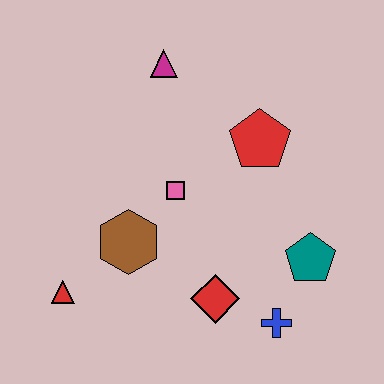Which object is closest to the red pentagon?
The pink square is closest to the red pentagon.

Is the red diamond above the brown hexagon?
No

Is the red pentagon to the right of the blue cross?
No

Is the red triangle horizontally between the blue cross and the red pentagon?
No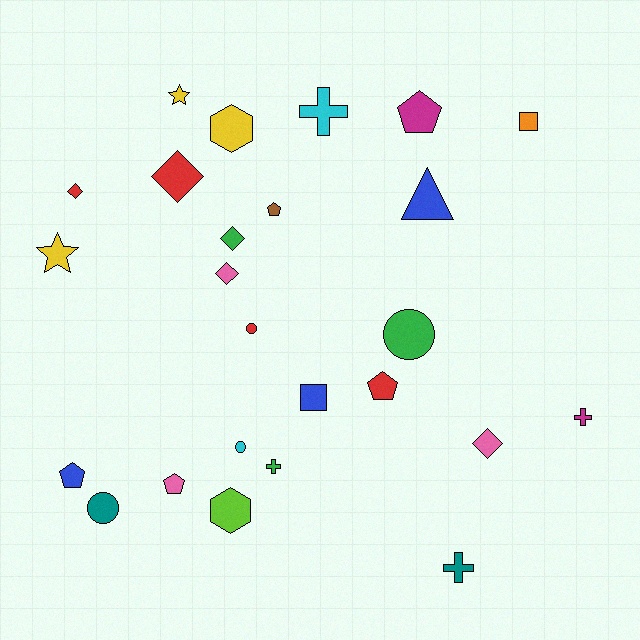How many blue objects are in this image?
There are 3 blue objects.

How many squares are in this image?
There are 2 squares.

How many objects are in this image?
There are 25 objects.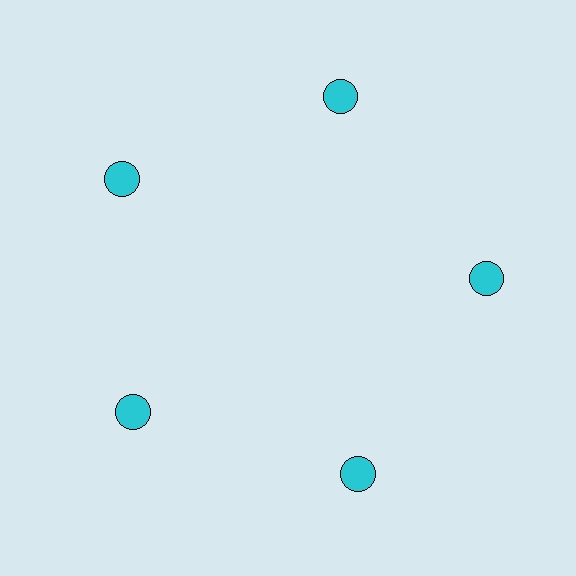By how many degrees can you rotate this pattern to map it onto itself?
The pattern maps onto itself every 72 degrees of rotation.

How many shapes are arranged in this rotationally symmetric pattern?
There are 5 shapes, arranged in 5 groups of 1.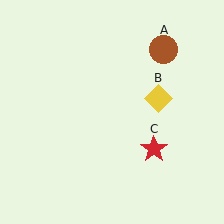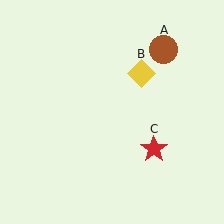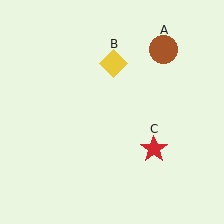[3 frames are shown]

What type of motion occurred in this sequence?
The yellow diamond (object B) rotated counterclockwise around the center of the scene.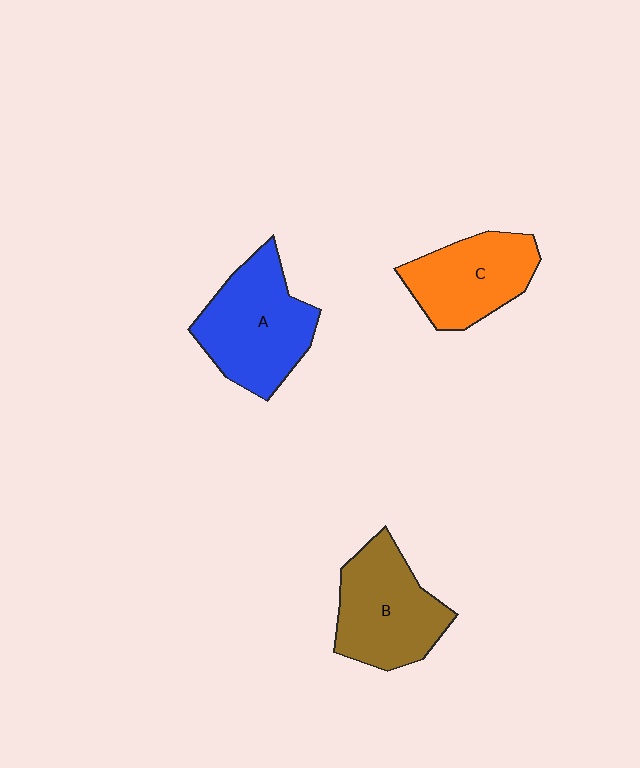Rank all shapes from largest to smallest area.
From largest to smallest: A (blue), B (brown), C (orange).